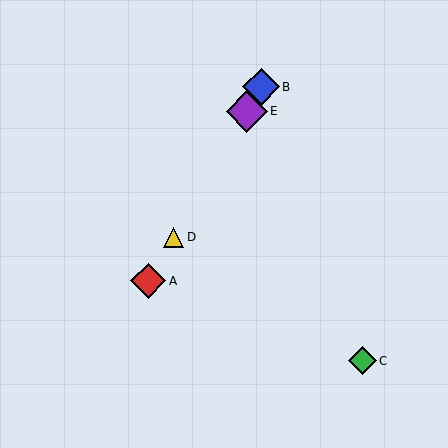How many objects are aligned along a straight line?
4 objects (A, B, D, E) are aligned along a straight line.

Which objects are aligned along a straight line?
Objects A, B, D, E are aligned along a straight line.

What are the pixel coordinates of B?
Object B is at (261, 87).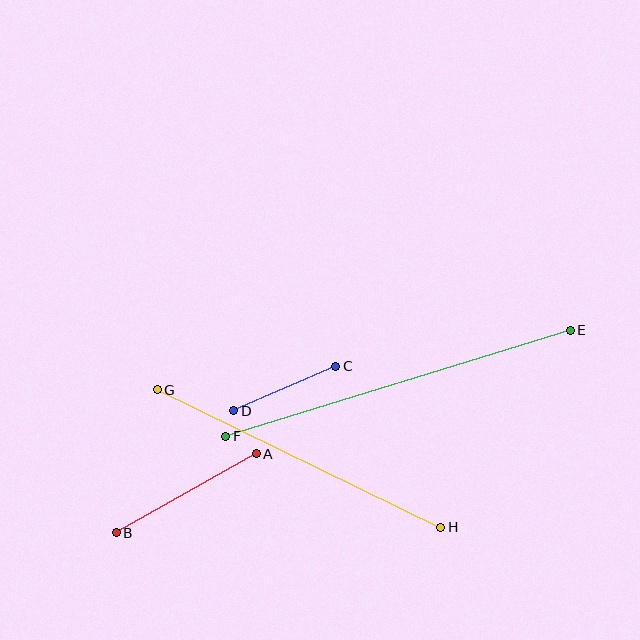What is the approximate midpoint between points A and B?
The midpoint is at approximately (186, 493) pixels.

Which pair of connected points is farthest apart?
Points E and F are farthest apart.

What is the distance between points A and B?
The distance is approximately 160 pixels.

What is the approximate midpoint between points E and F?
The midpoint is at approximately (398, 383) pixels.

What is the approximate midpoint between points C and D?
The midpoint is at approximately (285, 388) pixels.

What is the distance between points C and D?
The distance is approximately 111 pixels.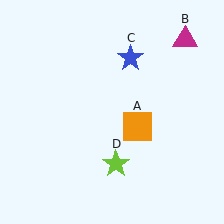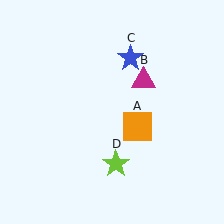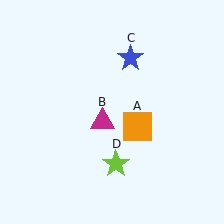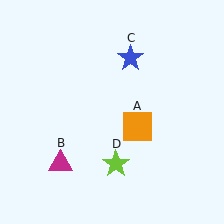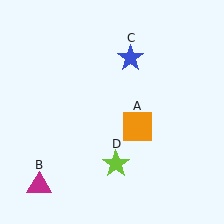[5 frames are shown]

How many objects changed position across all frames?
1 object changed position: magenta triangle (object B).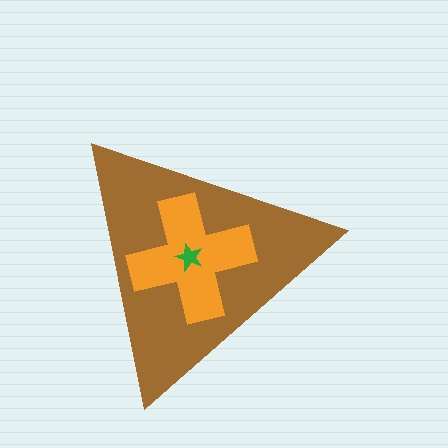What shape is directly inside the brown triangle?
The orange cross.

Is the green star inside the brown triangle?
Yes.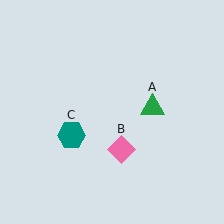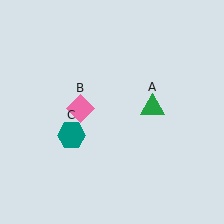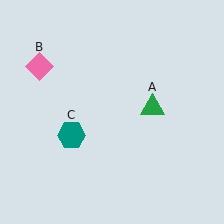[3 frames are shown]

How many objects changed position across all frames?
1 object changed position: pink diamond (object B).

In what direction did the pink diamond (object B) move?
The pink diamond (object B) moved up and to the left.